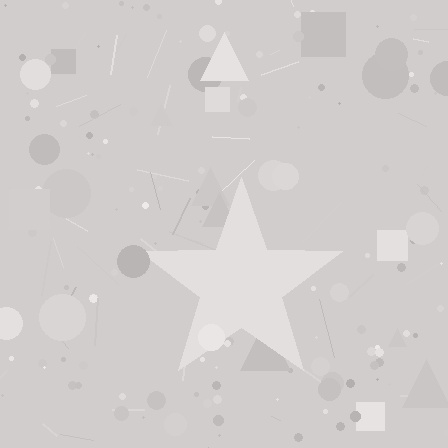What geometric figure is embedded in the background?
A star is embedded in the background.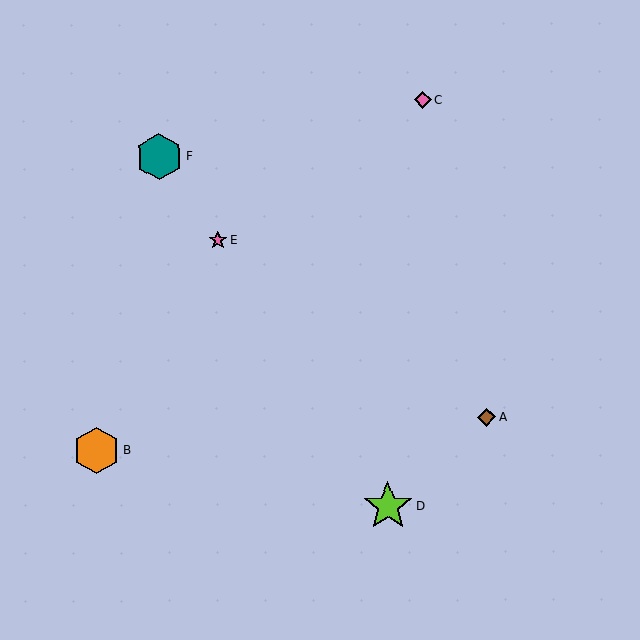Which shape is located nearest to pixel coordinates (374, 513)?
The lime star (labeled D) at (388, 506) is nearest to that location.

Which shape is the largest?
The lime star (labeled D) is the largest.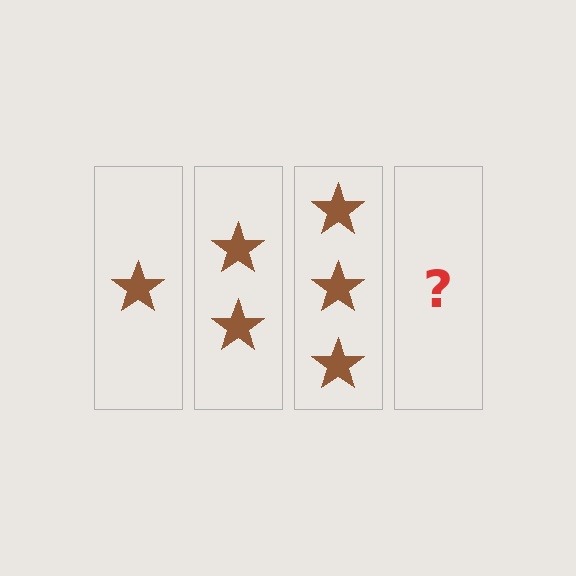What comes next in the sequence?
The next element should be 4 stars.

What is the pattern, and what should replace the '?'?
The pattern is that each step adds one more star. The '?' should be 4 stars.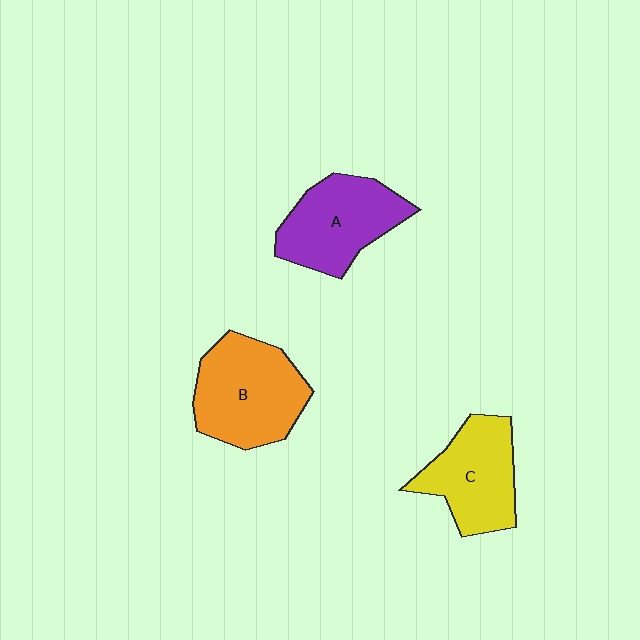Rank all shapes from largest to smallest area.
From largest to smallest: B (orange), A (purple), C (yellow).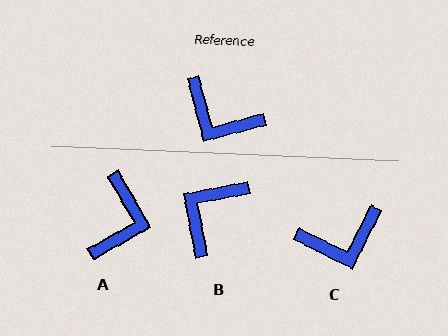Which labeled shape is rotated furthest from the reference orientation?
A, about 105 degrees away.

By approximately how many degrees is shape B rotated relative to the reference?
Approximately 93 degrees clockwise.